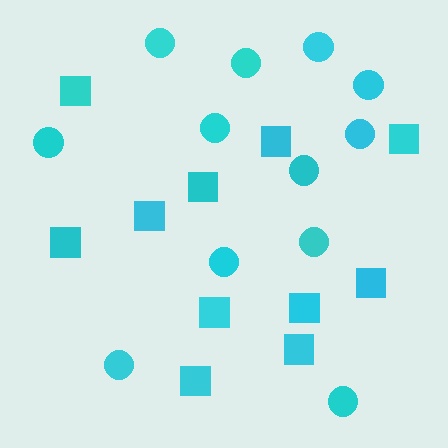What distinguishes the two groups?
There are 2 groups: one group of squares (11) and one group of circles (12).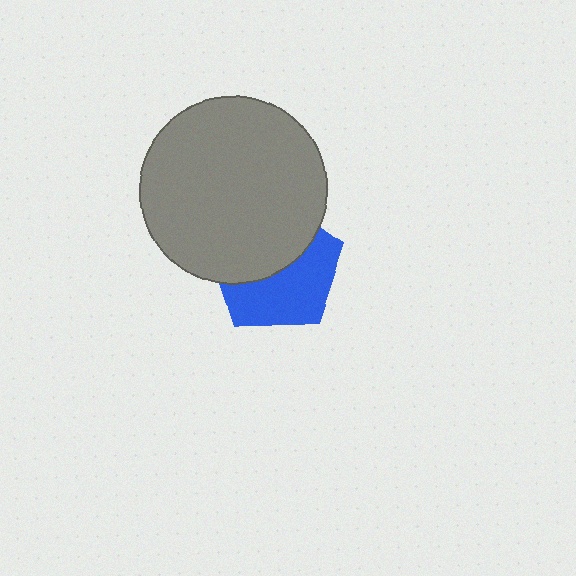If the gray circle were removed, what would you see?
You would see the complete blue pentagon.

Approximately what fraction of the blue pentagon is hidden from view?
Roughly 49% of the blue pentagon is hidden behind the gray circle.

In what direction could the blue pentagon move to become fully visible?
The blue pentagon could move down. That would shift it out from behind the gray circle entirely.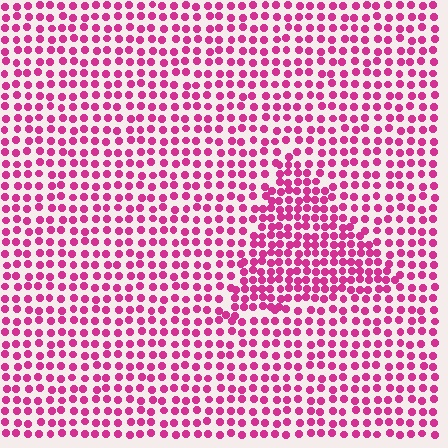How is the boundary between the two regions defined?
The boundary is defined by a change in element density (approximately 1.6x ratio). All elements are the same color, size, and shape.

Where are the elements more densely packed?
The elements are more densely packed inside the triangle boundary.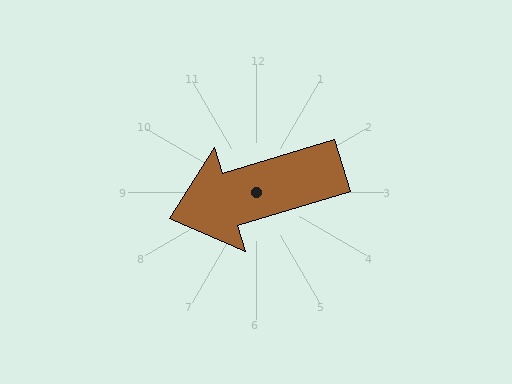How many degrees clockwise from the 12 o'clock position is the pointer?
Approximately 253 degrees.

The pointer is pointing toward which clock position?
Roughly 8 o'clock.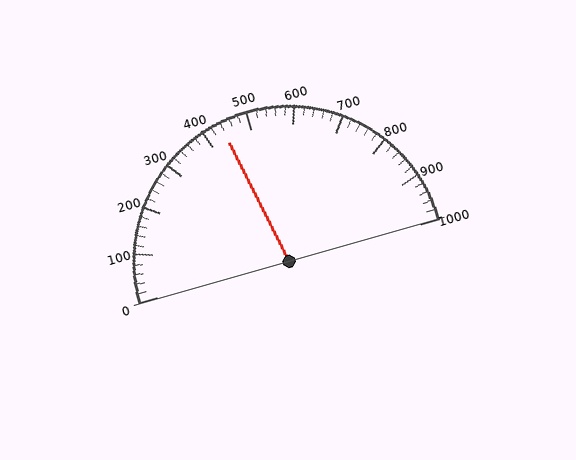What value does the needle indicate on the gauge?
The needle indicates approximately 440.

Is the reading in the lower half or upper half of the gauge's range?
The reading is in the lower half of the range (0 to 1000).